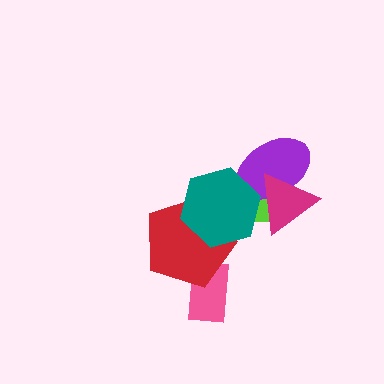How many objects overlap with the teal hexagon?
4 objects overlap with the teal hexagon.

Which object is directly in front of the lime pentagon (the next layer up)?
The purple ellipse is directly in front of the lime pentagon.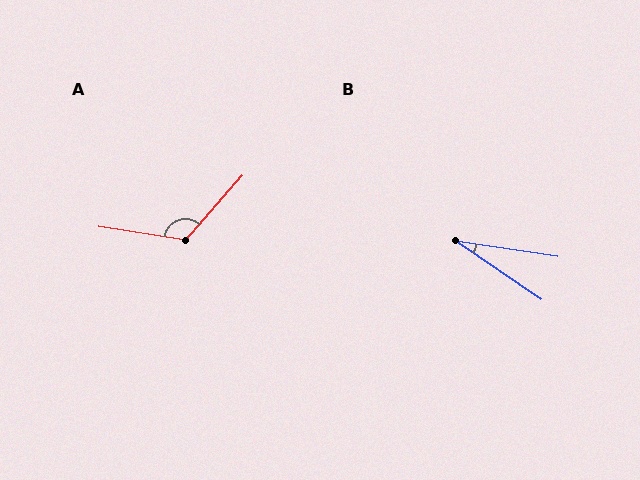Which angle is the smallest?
B, at approximately 26 degrees.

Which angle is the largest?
A, at approximately 122 degrees.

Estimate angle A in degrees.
Approximately 122 degrees.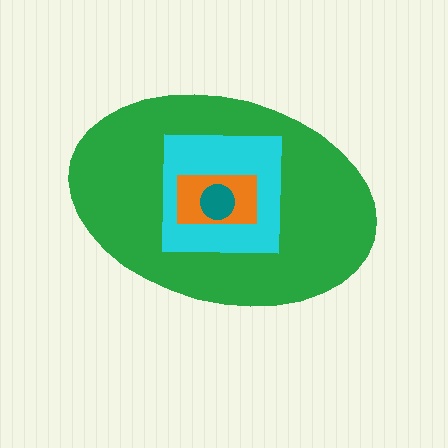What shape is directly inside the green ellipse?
The cyan square.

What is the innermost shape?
The teal circle.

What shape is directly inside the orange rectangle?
The teal circle.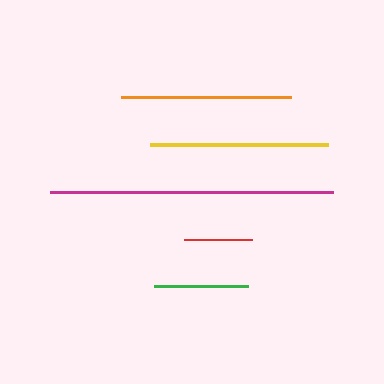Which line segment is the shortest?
The red line is the shortest at approximately 68 pixels.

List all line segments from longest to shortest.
From longest to shortest: magenta, yellow, orange, green, red.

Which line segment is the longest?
The magenta line is the longest at approximately 284 pixels.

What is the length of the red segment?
The red segment is approximately 68 pixels long.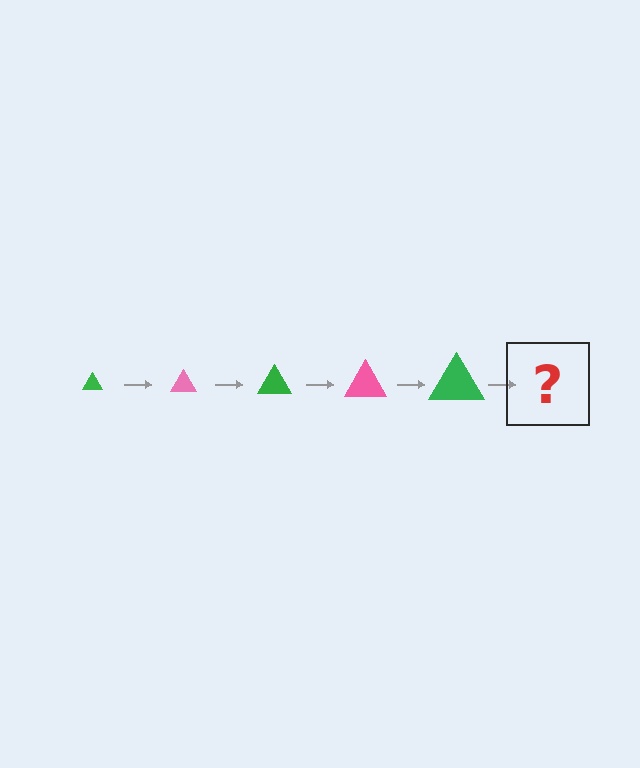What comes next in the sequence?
The next element should be a pink triangle, larger than the previous one.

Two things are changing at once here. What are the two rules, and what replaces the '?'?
The two rules are that the triangle grows larger each step and the color cycles through green and pink. The '?' should be a pink triangle, larger than the previous one.